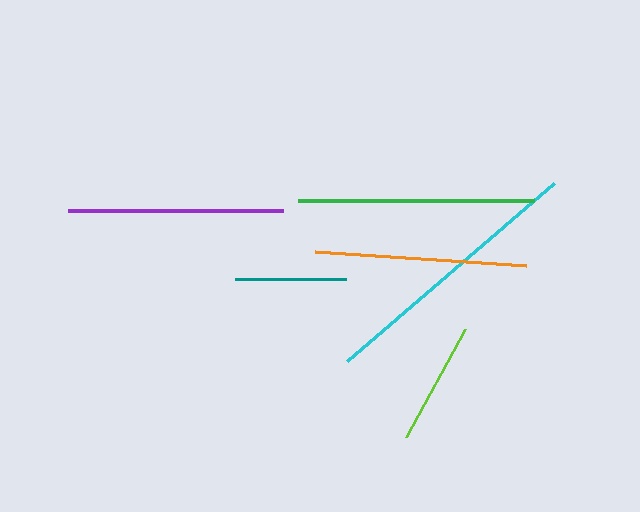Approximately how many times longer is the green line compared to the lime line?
The green line is approximately 1.9 times the length of the lime line.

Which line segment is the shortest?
The teal line is the shortest at approximately 111 pixels.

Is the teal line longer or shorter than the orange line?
The orange line is longer than the teal line.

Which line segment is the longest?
The cyan line is the longest at approximately 273 pixels.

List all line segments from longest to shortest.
From longest to shortest: cyan, green, purple, orange, lime, teal.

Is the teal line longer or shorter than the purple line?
The purple line is longer than the teal line.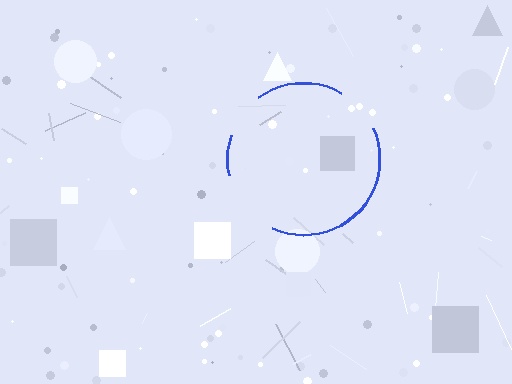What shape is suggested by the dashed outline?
The dashed outline suggests a circle.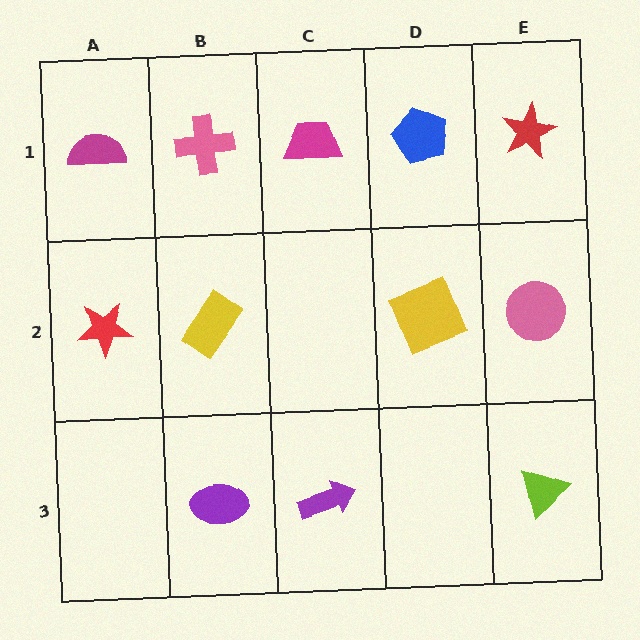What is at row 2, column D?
A yellow square.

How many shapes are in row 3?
3 shapes.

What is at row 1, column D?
A blue pentagon.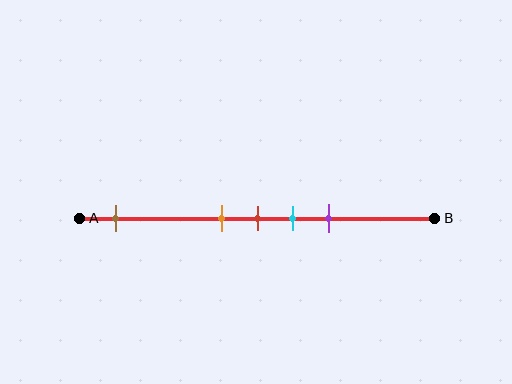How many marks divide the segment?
There are 5 marks dividing the segment.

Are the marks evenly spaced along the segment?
No, the marks are not evenly spaced.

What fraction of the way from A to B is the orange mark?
The orange mark is approximately 40% (0.4) of the way from A to B.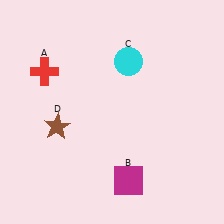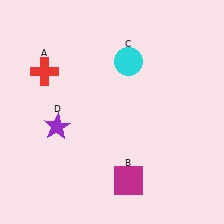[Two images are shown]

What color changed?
The star (D) changed from brown in Image 1 to purple in Image 2.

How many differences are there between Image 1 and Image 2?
There is 1 difference between the two images.